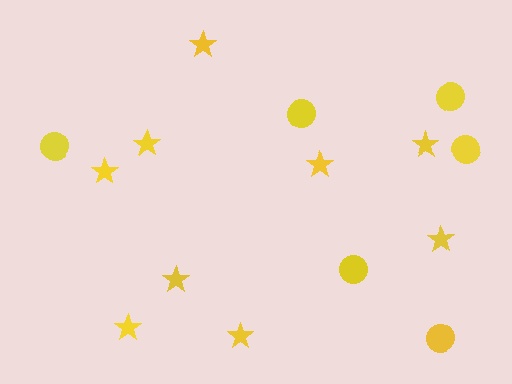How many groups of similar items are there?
There are 2 groups: one group of circles (6) and one group of stars (9).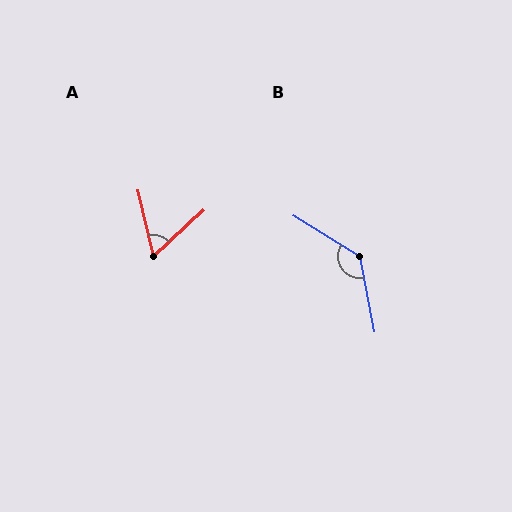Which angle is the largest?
B, at approximately 133 degrees.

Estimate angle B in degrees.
Approximately 133 degrees.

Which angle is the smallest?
A, at approximately 61 degrees.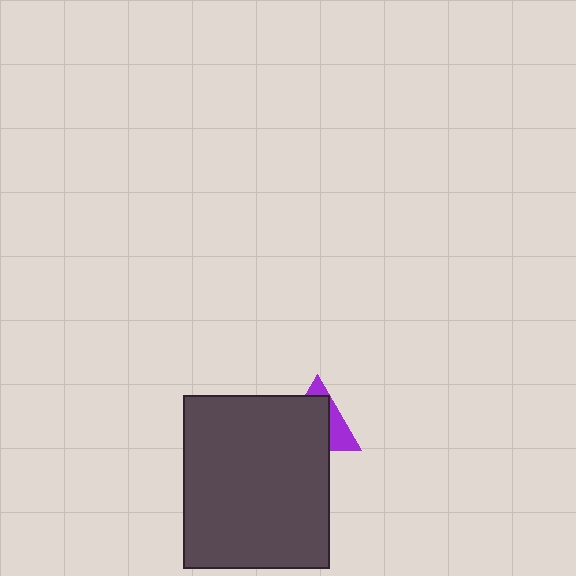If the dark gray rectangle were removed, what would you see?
You would see the complete purple triangle.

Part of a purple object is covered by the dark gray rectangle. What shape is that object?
It is a triangle.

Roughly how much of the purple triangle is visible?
A small part of it is visible (roughly 35%).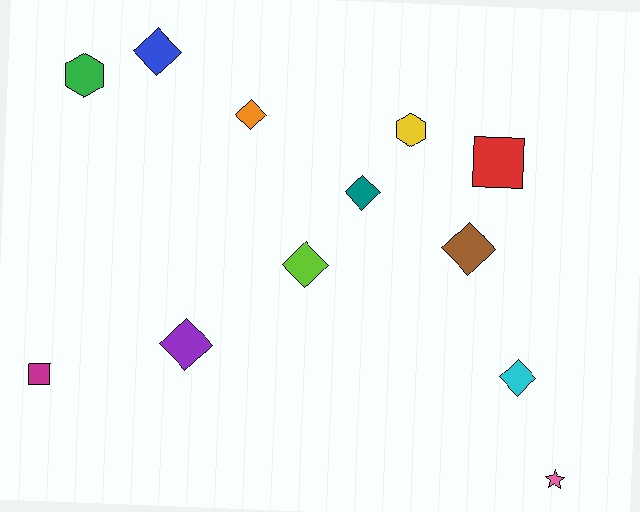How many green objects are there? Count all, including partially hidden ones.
There is 1 green object.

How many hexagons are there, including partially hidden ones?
There are 2 hexagons.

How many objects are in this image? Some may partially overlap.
There are 12 objects.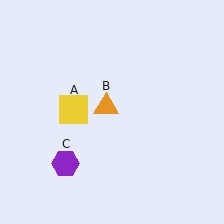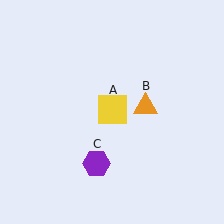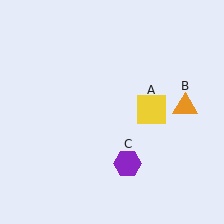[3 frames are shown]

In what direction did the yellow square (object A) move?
The yellow square (object A) moved right.